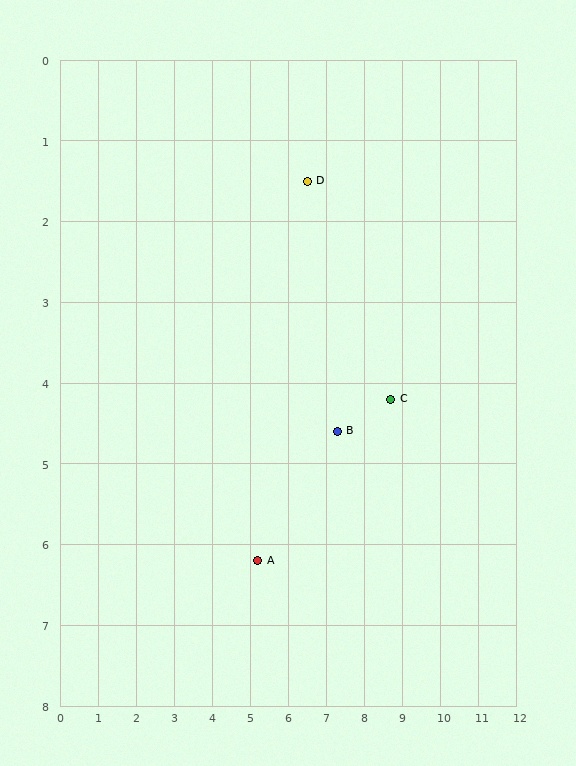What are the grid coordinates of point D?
Point D is at approximately (6.5, 1.5).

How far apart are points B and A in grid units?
Points B and A are about 2.6 grid units apart.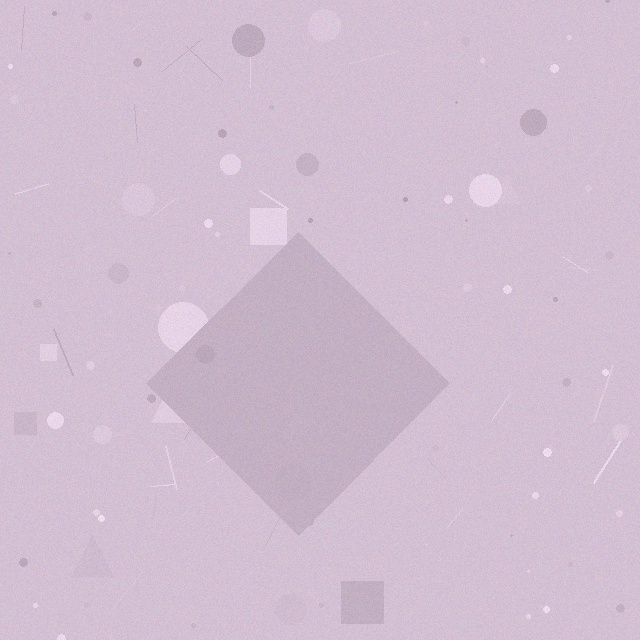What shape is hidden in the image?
A diamond is hidden in the image.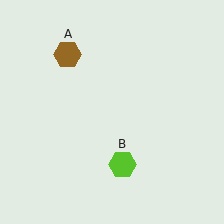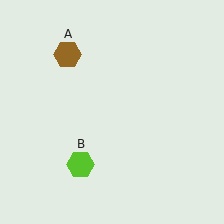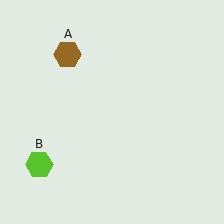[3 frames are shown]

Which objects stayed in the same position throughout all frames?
Brown hexagon (object A) remained stationary.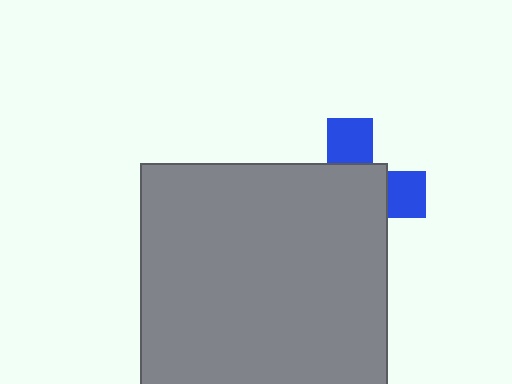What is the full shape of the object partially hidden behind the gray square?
The partially hidden object is a blue cross.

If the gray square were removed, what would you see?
You would see the complete blue cross.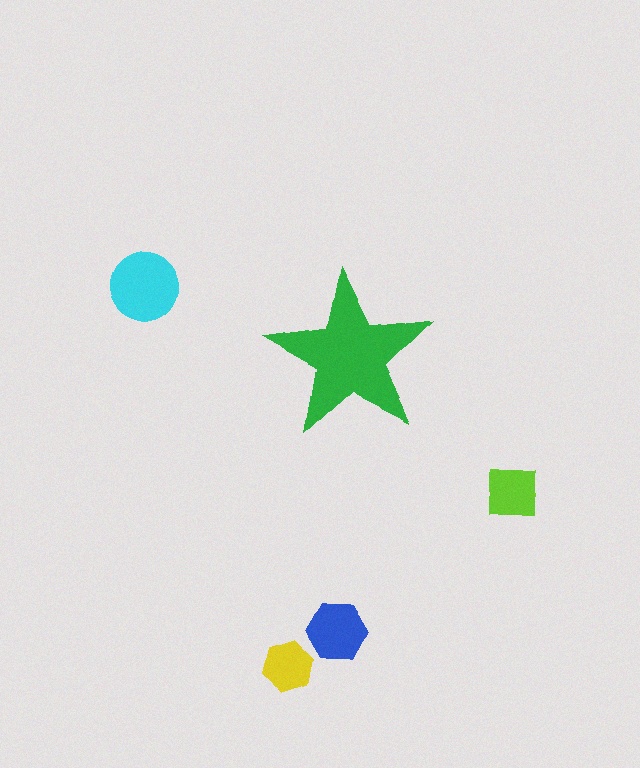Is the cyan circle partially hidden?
No, the cyan circle is fully visible.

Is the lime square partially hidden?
No, the lime square is fully visible.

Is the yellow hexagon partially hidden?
No, the yellow hexagon is fully visible.